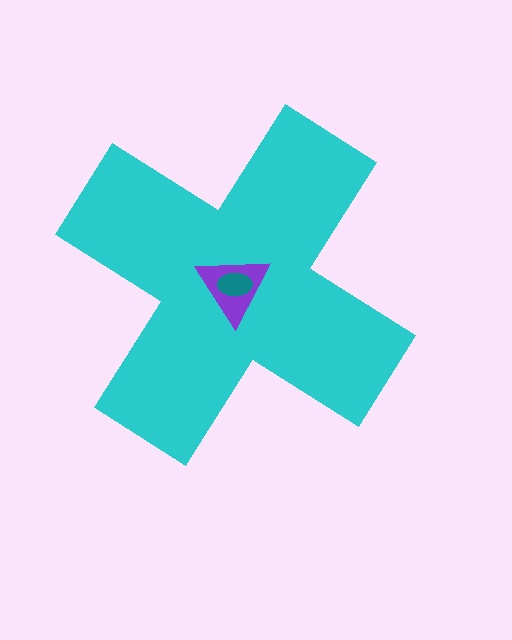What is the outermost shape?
The cyan cross.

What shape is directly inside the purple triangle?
The teal ellipse.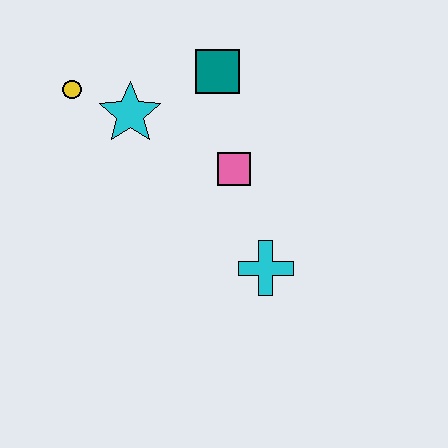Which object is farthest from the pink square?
The yellow circle is farthest from the pink square.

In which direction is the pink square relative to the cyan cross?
The pink square is above the cyan cross.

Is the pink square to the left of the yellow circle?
No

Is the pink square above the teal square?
No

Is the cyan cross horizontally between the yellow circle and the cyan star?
No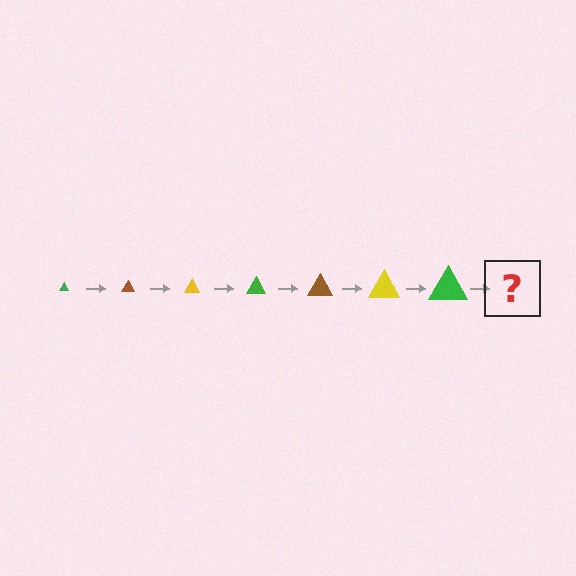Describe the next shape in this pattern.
It should be a brown triangle, larger than the previous one.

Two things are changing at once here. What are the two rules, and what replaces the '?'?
The two rules are that the triangle grows larger each step and the color cycles through green, brown, and yellow. The '?' should be a brown triangle, larger than the previous one.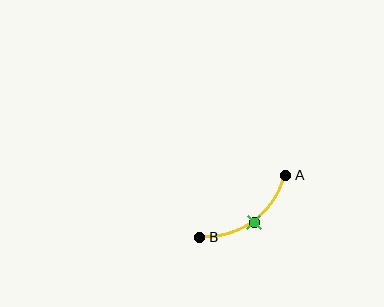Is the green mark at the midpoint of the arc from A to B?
Yes. The green mark lies on the arc at equal arc-length from both A and B — it is the arc midpoint.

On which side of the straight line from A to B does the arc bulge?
The arc bulges below and to the right of the straight line connecting A and B.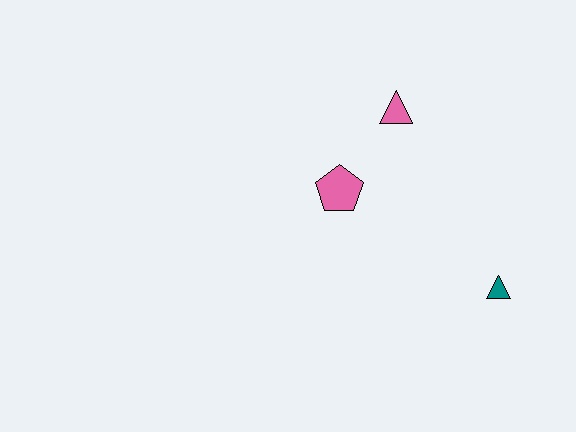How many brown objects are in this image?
There are no brown objects.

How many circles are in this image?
There are no circles.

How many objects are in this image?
There are 3 objects.